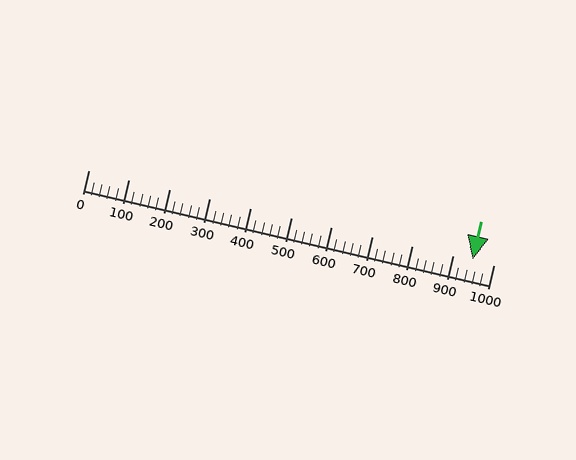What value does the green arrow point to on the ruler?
The green arrow points to approximately 950.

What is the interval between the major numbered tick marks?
The major tick marks are spaced 100 units apart.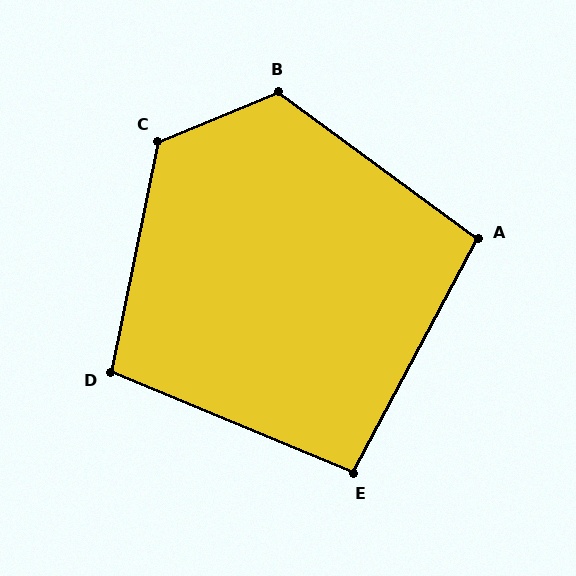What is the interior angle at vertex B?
Approximately 121 degrees (obtuse).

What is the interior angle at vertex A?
Approximately 98 degrees (obtuse).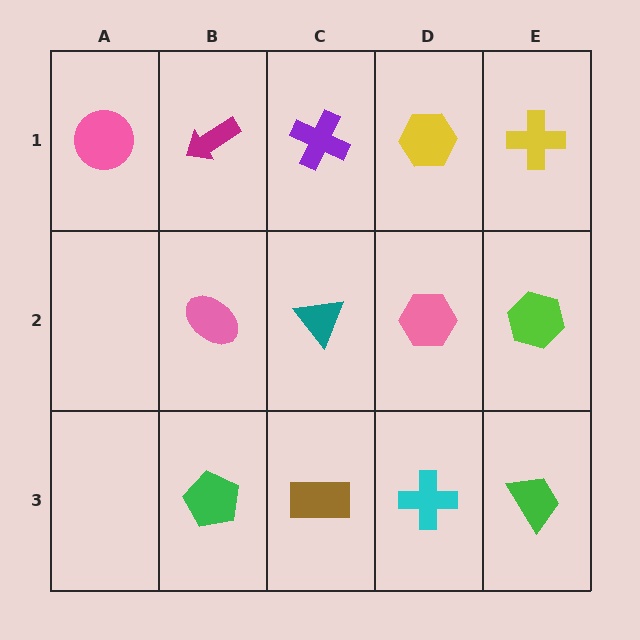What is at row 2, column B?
A pink ellipse.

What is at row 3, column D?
A cyan cross.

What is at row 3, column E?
A green trapezoid.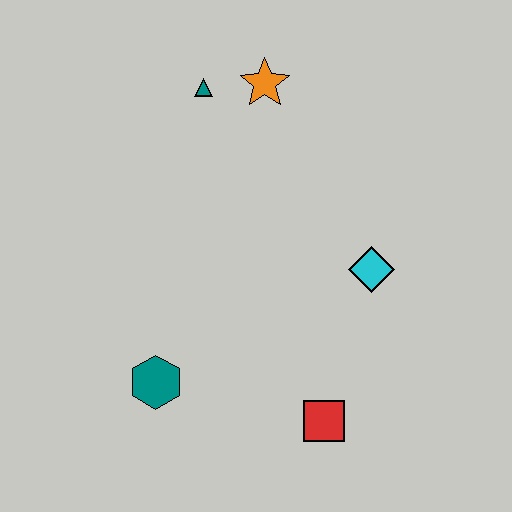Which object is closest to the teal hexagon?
The red square is closest to the teal hexagon.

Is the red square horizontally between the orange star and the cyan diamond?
Yes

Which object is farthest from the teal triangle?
The red square is farthest from the teal triangle.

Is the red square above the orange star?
No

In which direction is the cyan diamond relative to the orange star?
The cyan diamond is below the orange star.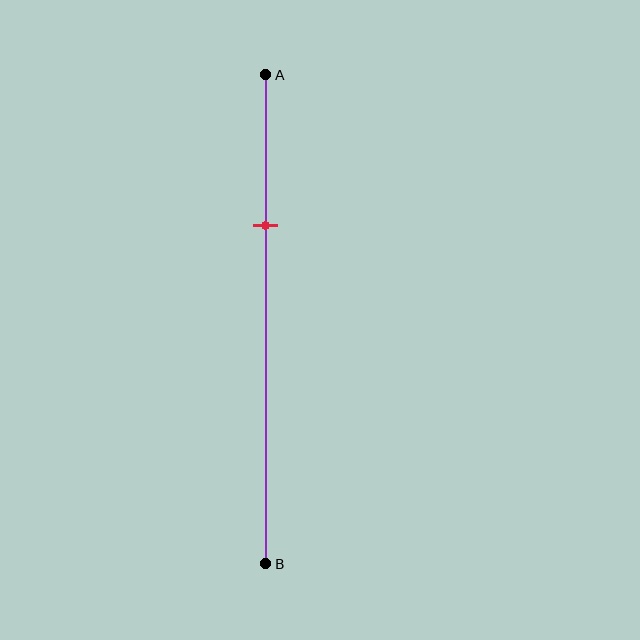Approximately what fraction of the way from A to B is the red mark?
The red mark is approximately 30% of the way from A to B.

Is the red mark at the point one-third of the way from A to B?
Yes, the mark is approximately at the one-third point.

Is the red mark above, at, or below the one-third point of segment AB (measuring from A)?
The red mark is approximately at the one-third point of segment AB.